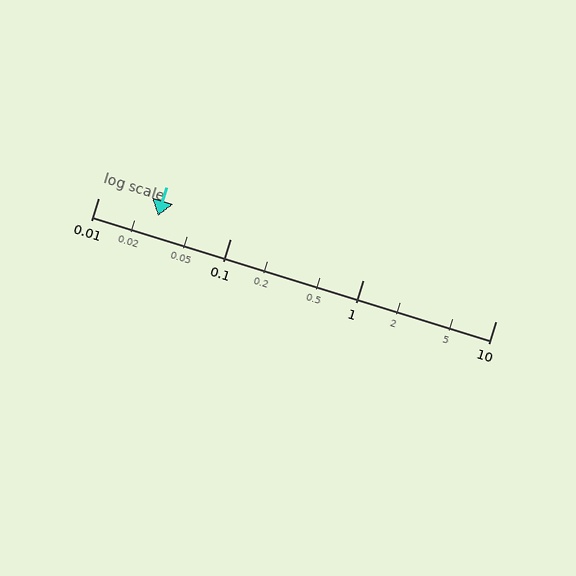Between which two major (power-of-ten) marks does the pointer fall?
The pointer is between 0.01 and 0.1.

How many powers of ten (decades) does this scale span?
The scale spans 3 decades, from 0.01 to 10.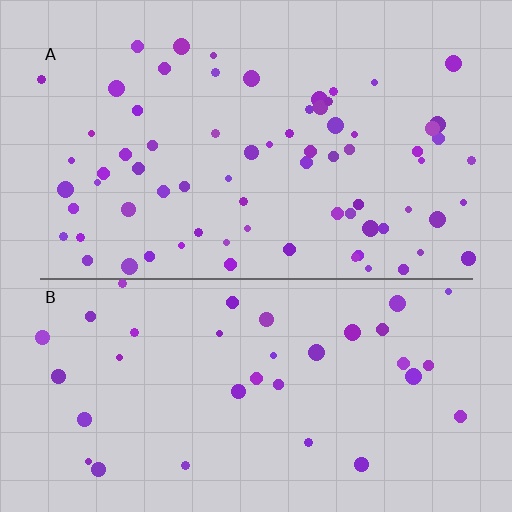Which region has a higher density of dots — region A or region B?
A (the top).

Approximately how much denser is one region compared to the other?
Approximately 2.1× — region A over region B.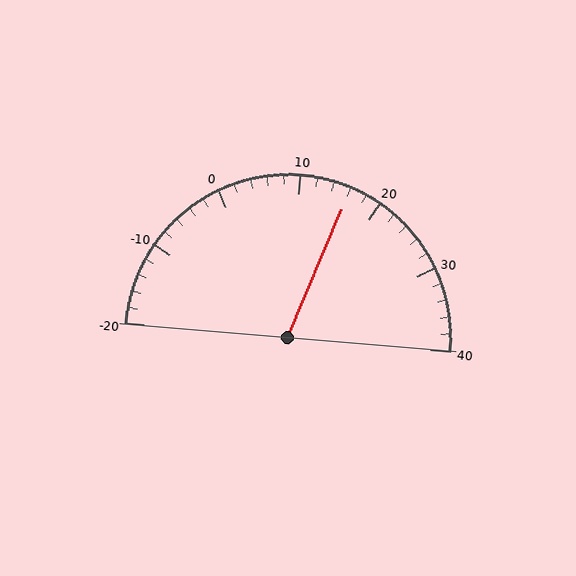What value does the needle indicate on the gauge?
The needle indicates approximately 16.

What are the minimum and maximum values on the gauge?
The gauge ranges from -20 to 40.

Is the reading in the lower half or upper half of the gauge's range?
The reading is in the upper half of the range (-20 to 40).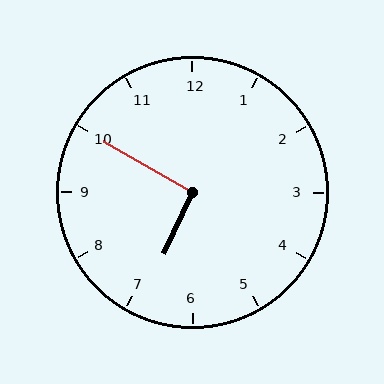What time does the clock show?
6:50.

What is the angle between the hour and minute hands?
Approximately 95 degrees.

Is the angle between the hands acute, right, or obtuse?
It is right.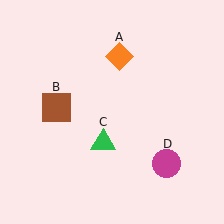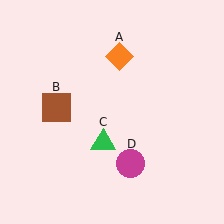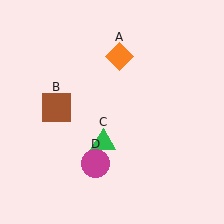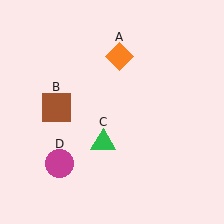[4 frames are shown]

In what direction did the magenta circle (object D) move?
The magenta circle (object D) moved left.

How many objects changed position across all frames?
1 object changed position: magenta circle (object D).